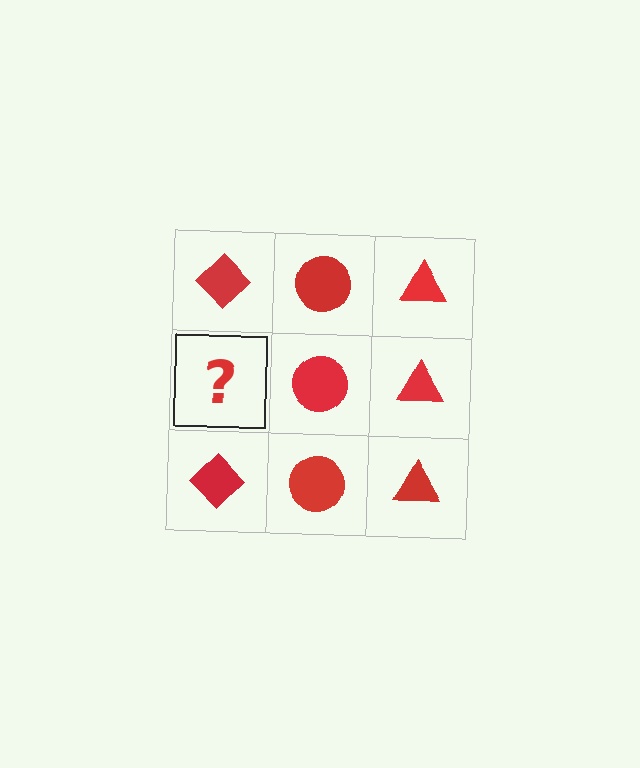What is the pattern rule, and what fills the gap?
The rule is that each column has a consistent shape. The gap should be filled with a red diamond.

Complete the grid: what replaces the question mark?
The question mark should be replaced with a red diamond.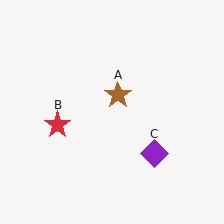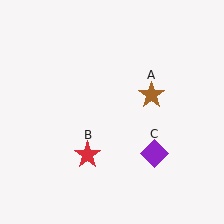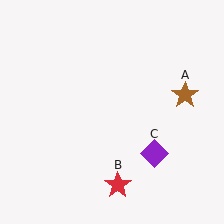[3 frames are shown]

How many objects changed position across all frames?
2 objects changed position: brown star (object A), red star (object B).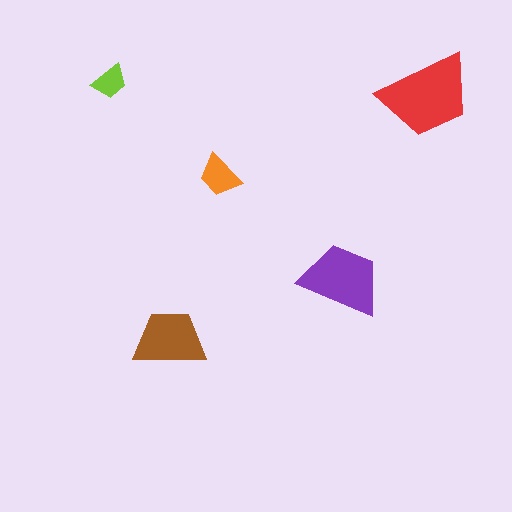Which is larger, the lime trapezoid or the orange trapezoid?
The orange one.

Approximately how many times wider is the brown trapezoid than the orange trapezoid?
About 1.5 times wider.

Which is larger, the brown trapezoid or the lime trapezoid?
The brown one.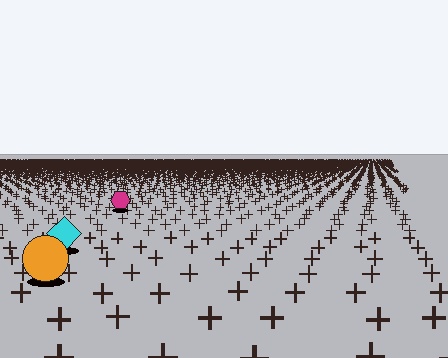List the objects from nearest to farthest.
From nearest to farthest: the orange circle, the cyan diamond, the magenta hexagon.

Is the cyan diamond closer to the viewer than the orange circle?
No. The orange circle is closer — you can tell from the texture gradient: the ground texture is coarser near it.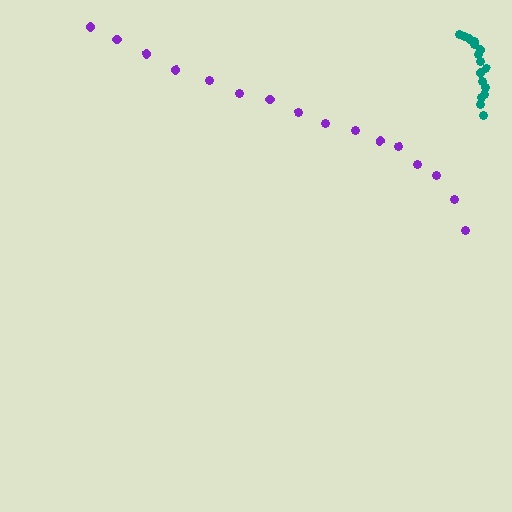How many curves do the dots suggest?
There are 2 distinct paths.